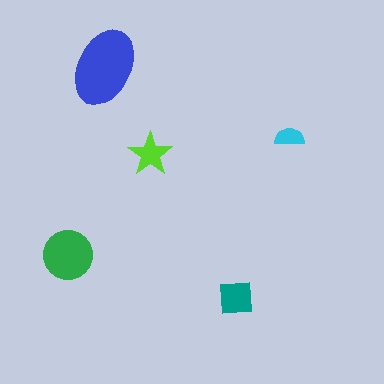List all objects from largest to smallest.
The blue ellipse, the green circle, the teal square, the lime star, the cyan semicircle.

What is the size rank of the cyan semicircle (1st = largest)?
5th.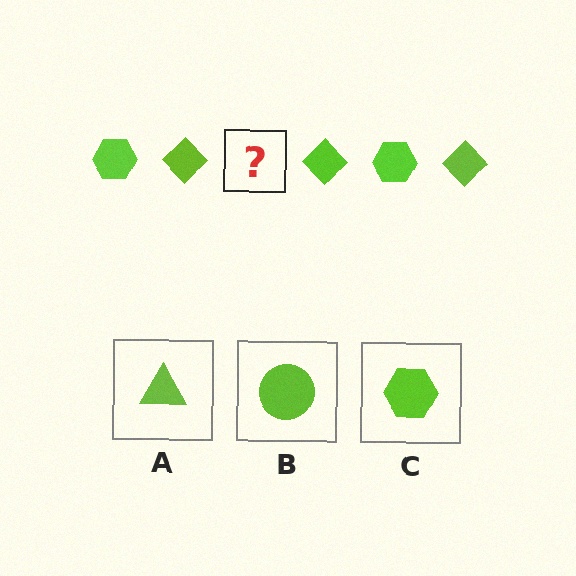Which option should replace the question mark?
Option C.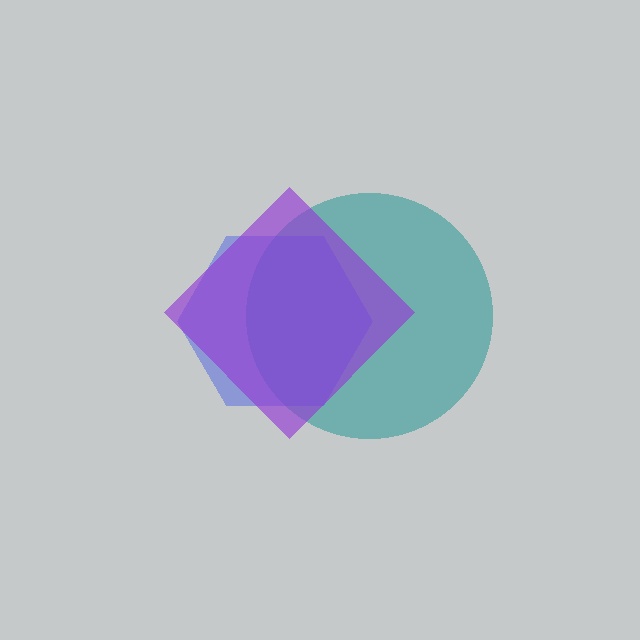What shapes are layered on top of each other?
The layered shapes are: a teal circle, a blue hexagon, a purple diamond.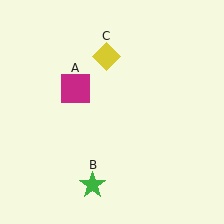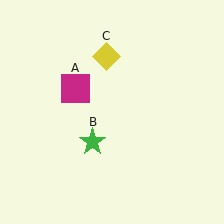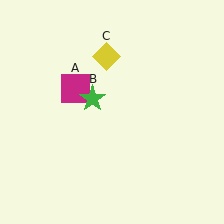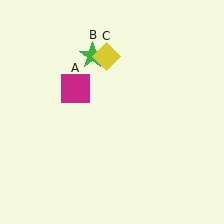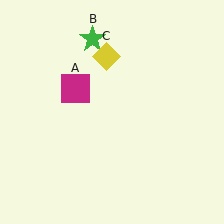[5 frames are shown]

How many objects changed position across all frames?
1 object changed position: green star (object B).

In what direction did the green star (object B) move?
The green star (object B) moved up.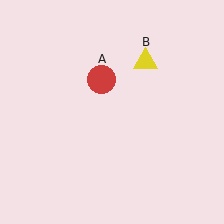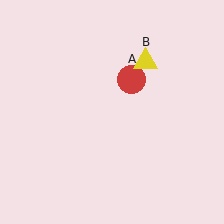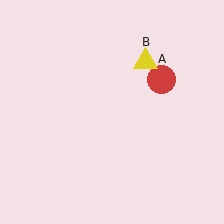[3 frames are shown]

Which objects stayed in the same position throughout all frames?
Yellow triangle (object B) remained stationary.